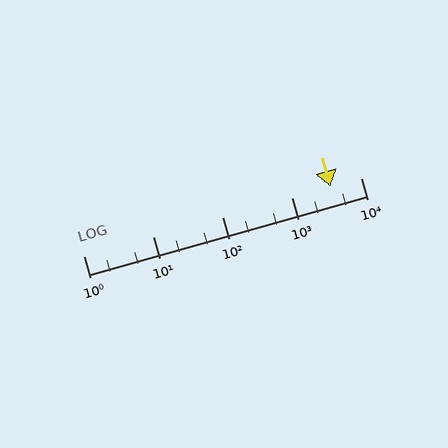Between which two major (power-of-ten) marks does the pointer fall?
The pointer is between 1000 and 10000.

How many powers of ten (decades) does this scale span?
The scale spans 4 decades, from 1 to 10000.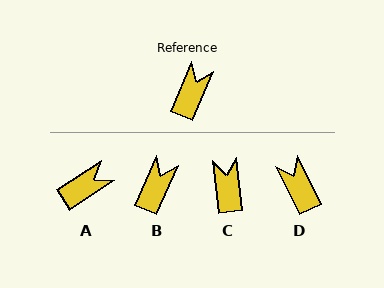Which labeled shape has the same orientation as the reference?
B.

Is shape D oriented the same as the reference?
No, it is off by about 50 degrees.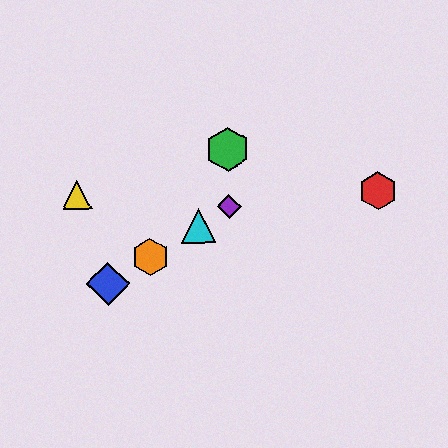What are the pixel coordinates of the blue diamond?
The blue diamond is at (108, 284).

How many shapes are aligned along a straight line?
4 shapes (the blue diamond, the purple diamond, the orange hexagon, the cyan triangle) are aligned along a straight line.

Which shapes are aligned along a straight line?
The blue diamond, the purple diamond, the orange hexagon, the cyan triangle are aligned along a straight line.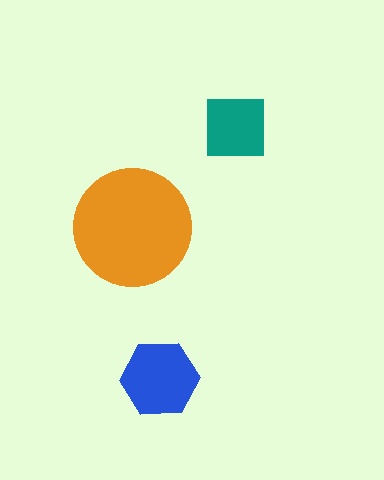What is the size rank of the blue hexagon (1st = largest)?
2nd.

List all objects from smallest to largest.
The teal square, the blue hexagon, the orange circle.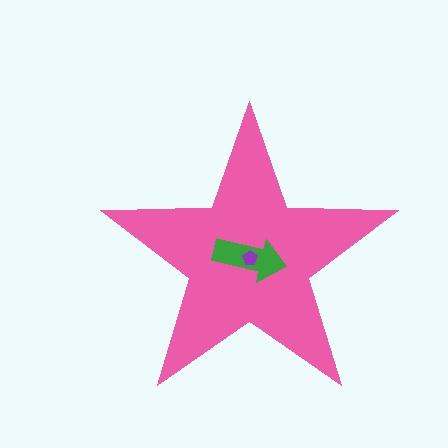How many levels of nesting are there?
3.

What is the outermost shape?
The pink star.